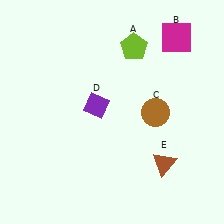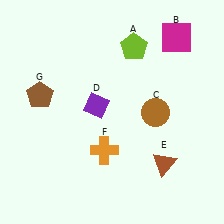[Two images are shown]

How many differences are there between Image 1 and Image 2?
There are 2 differences between the two images.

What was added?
An orange cross (F), a brown pentagon (G) were added in Image 2.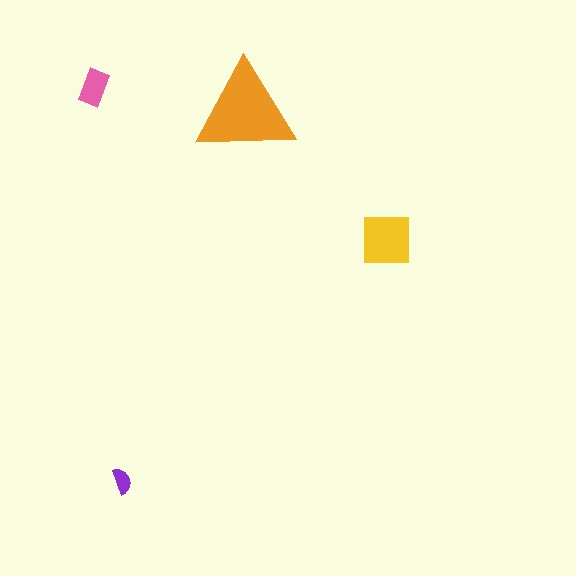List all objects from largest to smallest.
The orange triangle, the yellow square, the pink rectangle, the purple semicircle.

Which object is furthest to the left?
The pink rectangle is leftmost.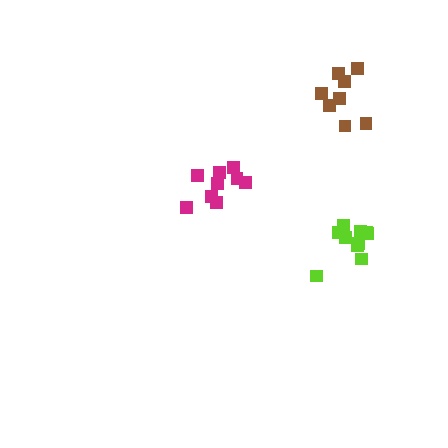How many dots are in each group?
Group 1: 9 dots, Group 2: 10 dots, Group 3: 8 dots (27 total).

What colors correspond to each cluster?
The clusters are colored: magenta, lime, brown.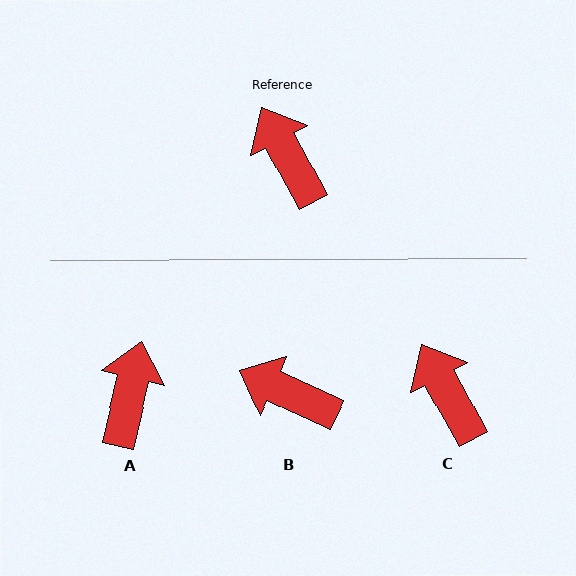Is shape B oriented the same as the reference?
No, it is off by about 37 degrees.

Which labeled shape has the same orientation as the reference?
C.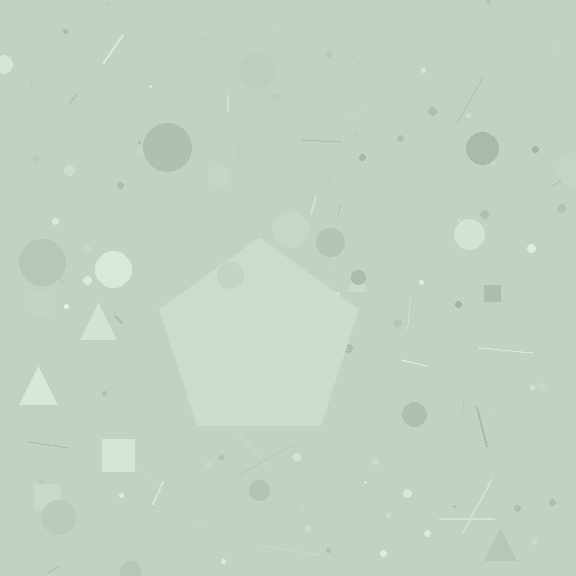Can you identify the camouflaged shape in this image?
The camouflaged shape is a pentagon.